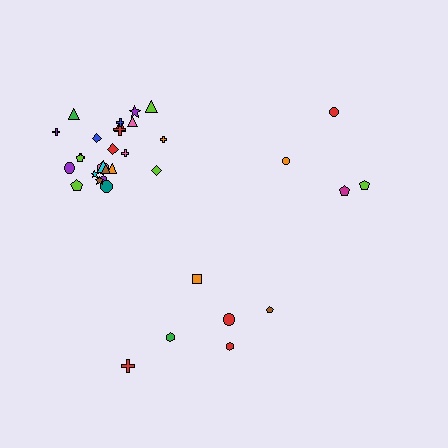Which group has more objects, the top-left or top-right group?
The top-left group.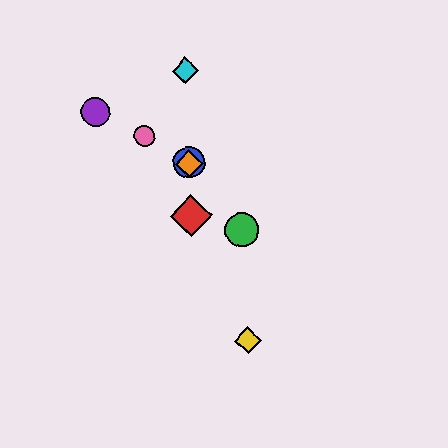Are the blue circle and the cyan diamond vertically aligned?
Yes, both are at x≈189.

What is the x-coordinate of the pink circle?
The pink circle is at x≈144.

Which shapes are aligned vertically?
The red diamond, the blue circle, the orange diamond, the cyan diamond are aligned vertically.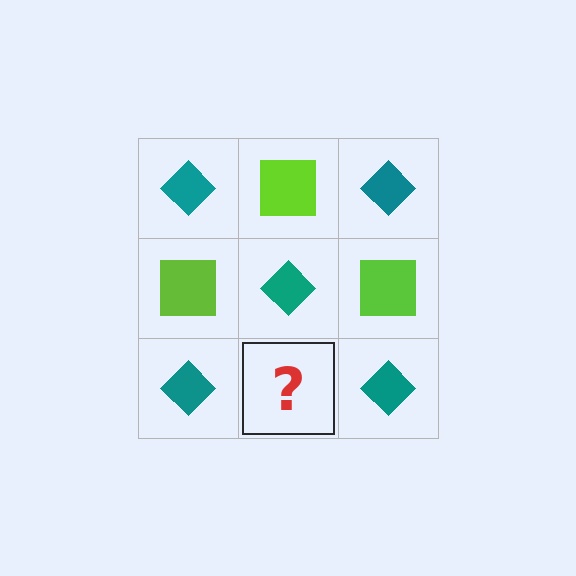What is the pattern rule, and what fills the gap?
The rule is that it alternates teal diamond and lime square in a checkerboard pattern. The gap should be filled with a lime square.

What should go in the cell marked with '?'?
The missing cell should contain a lime square.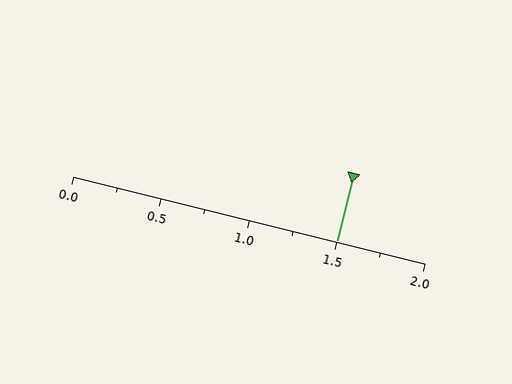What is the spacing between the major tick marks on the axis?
The major ticks are spaced 0.5 apart.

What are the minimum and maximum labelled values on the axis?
The axis runs from 0.0 to 2.0.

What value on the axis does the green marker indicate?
The marker indicates approximately 1.5.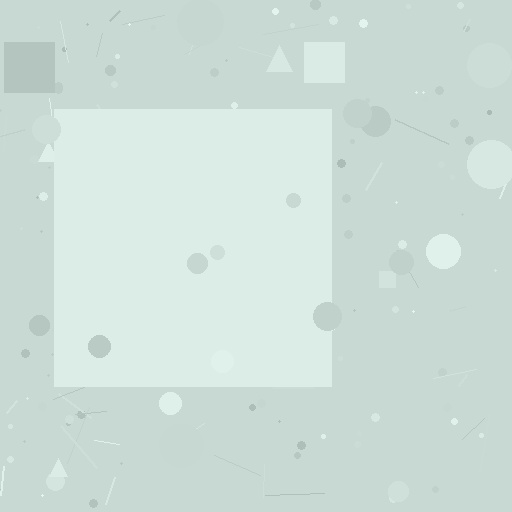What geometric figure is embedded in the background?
A square is embedded in the background.